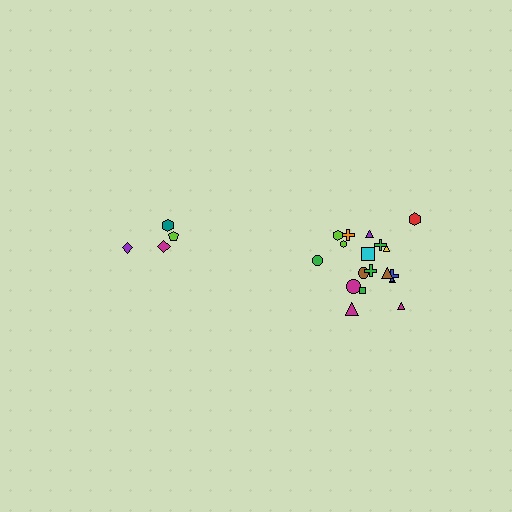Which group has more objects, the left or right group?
The right group.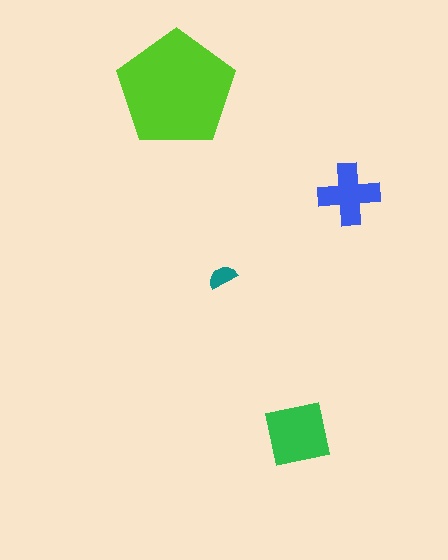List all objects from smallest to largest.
The teal semicircle, the blue cross, the green square, the lime pentagon.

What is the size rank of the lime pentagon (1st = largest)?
1st.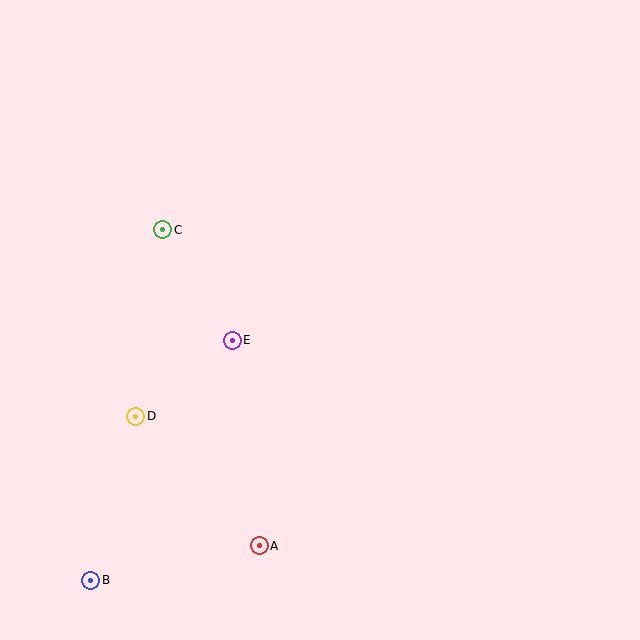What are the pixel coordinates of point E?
Point E is at (232, 340).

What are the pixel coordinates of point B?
Point B is at (91, 580).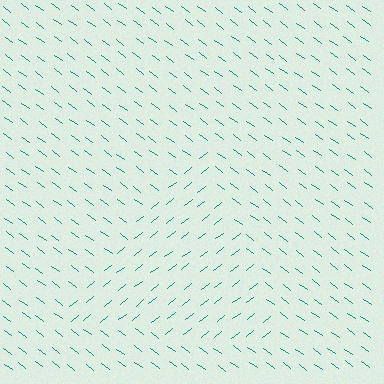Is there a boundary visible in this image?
Yes, there is a texture boundary formed by a change in line orientation.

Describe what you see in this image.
The image is filled with small teal line segments. A triangle region in the image has lines oriented differently from the surrounding lines, creating a visible texture boundary.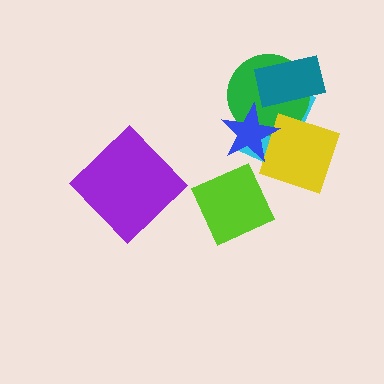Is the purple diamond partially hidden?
No, no other shape covers it.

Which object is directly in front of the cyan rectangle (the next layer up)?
The green circle is directly in front of the cyan rectangle.